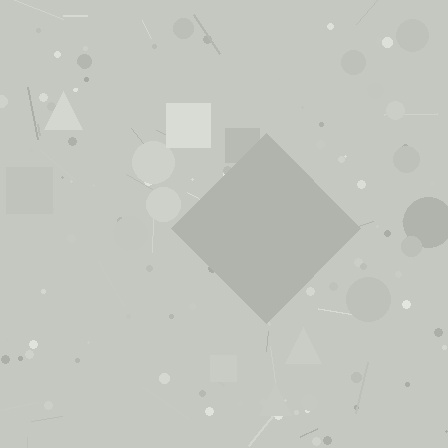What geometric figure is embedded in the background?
A diamond is embedded in the background.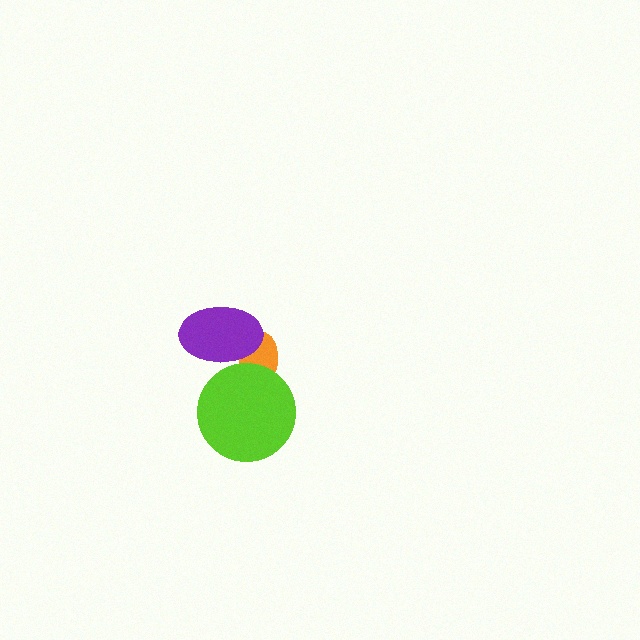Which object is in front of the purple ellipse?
The lime circle is in front of the purple ellipse.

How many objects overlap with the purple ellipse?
2 objects overlap with the purple ellipse.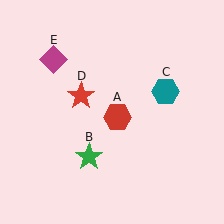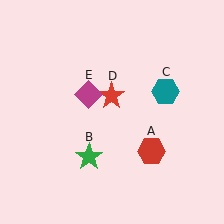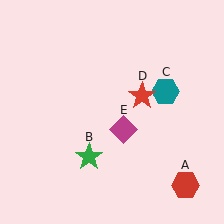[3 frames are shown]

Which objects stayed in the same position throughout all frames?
Green star (object B) and teal hexagon (object C) remained stationary.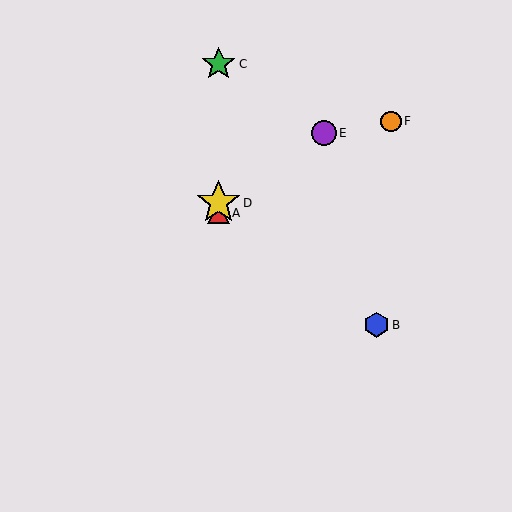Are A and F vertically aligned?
No, A is at x≈219 and F is at x≈391.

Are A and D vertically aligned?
Yes, both are at x≈219.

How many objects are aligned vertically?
3 objects (A, C, D) are aligned vertically.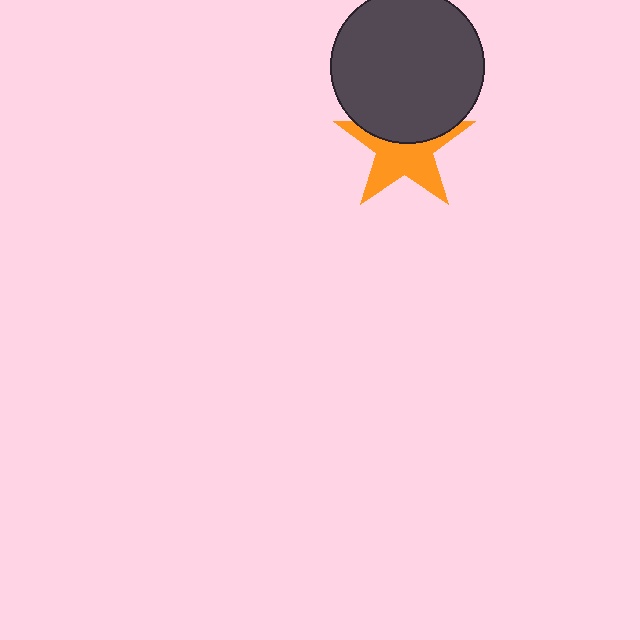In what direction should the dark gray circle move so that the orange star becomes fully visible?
The dark gray circle should move up. That is the shortest direction to clear the overlap and leave the orange star fully visible.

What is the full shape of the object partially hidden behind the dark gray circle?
The partially hidden object is an orange star.